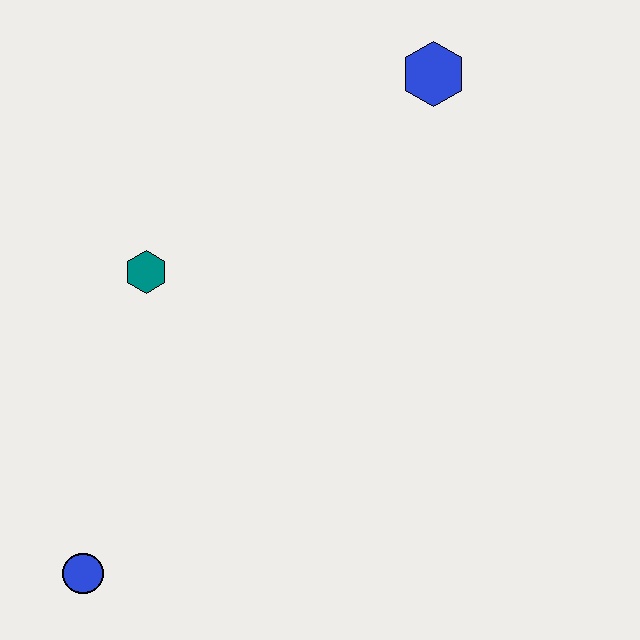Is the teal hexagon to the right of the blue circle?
Yes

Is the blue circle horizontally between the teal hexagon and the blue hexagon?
No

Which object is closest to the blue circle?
The teal hexagon is closest to the blue circle.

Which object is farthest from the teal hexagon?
The blue hexagon is farthest from the teal hexagon.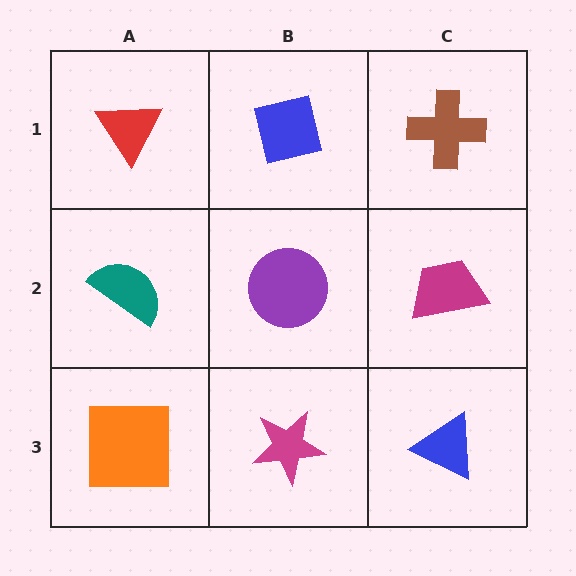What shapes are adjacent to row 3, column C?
A magenta trapezoid (row 2, column C), a magenta star (row 3, column B).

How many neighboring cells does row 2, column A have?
3.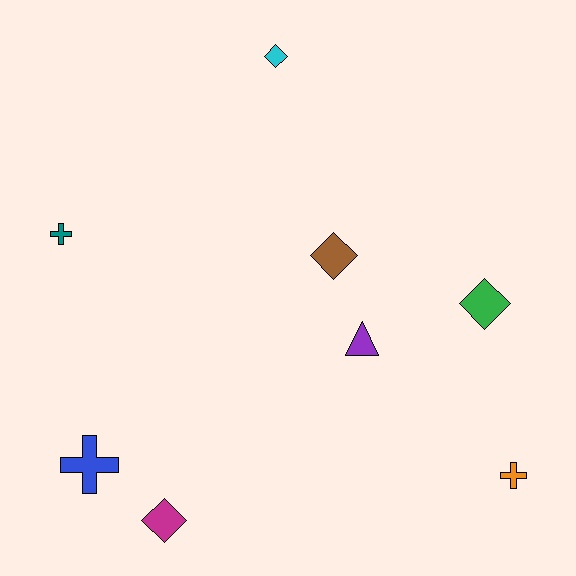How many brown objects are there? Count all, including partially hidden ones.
There is 1 brown object.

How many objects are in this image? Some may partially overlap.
There are 8 objects.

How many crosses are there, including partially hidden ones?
There are 3 crosses.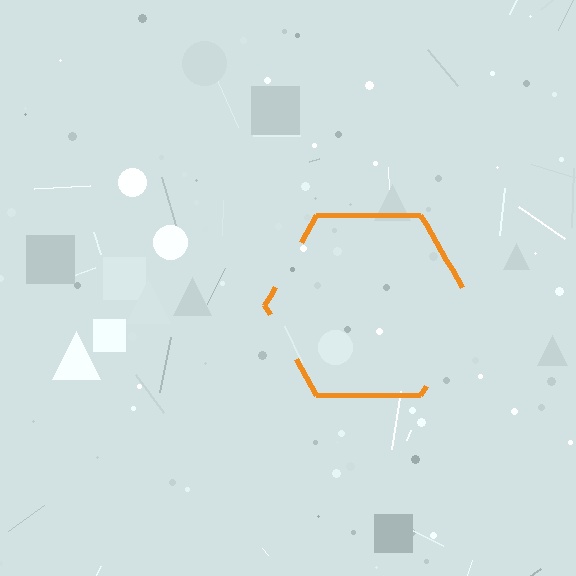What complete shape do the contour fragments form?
The contour fragments form a hexagon.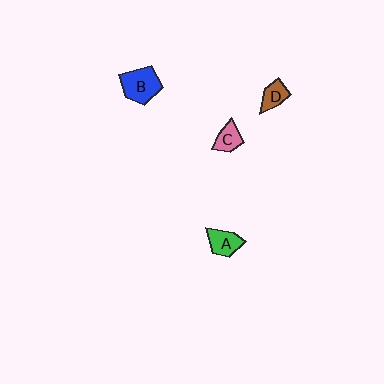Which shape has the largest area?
Shape B (blue).